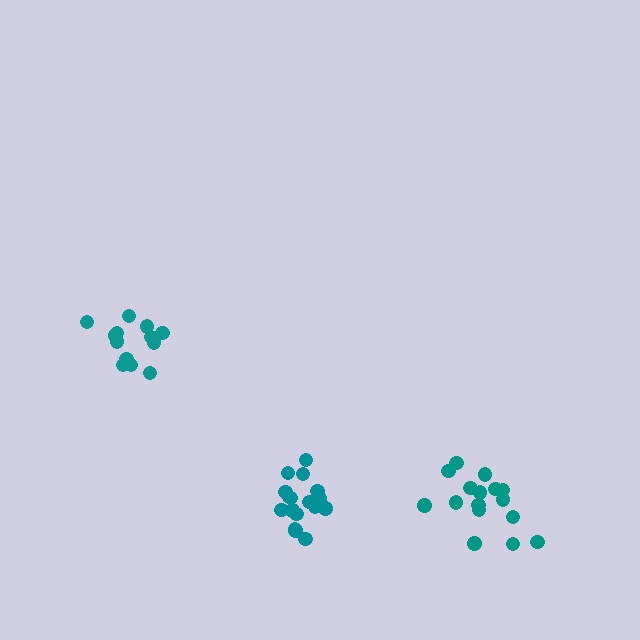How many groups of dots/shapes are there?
There are 3 groups.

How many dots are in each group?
Group 1: 18 dots, Group 2: 13 dots, Group 3: 16 dots (47 total).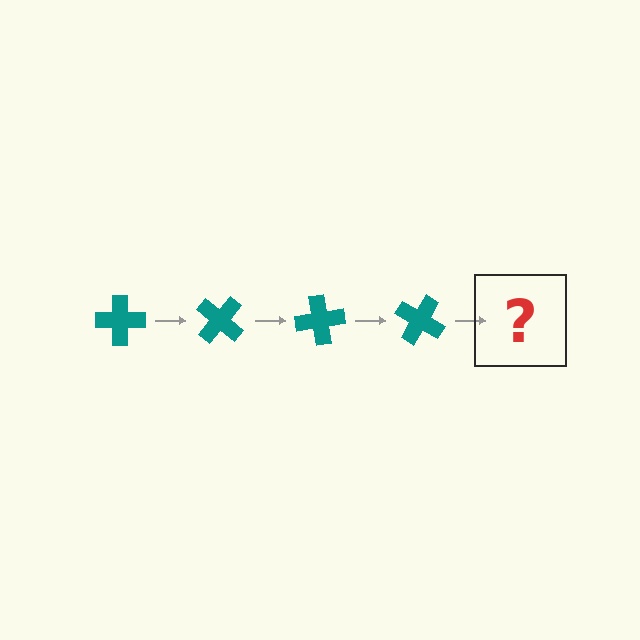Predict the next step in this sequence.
The next step is a teal cross rotated 160 degrees.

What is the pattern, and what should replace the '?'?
The pattern is that the cross rotates 40 degrees each step. The '?' should be a teal cross rotated 160 degrees.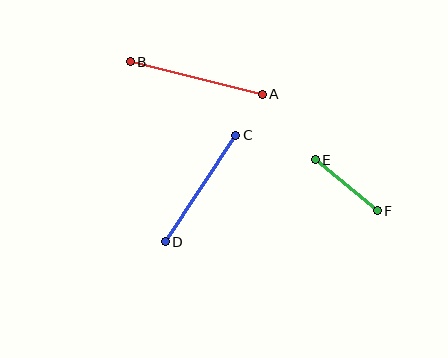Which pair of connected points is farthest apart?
Points A and B are farthest apart.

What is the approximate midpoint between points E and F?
The midpoint is at approximately (346, 185) pixels.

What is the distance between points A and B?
The distance is approximately 136 pixels.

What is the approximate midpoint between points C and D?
The midpoint is at approximately (200, 189) pixels.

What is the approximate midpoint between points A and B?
The midpoint is at approximately (196, 78) pixels.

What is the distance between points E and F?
The distance is approximately 80 pixels.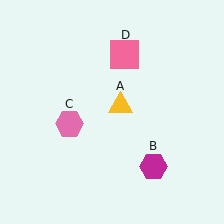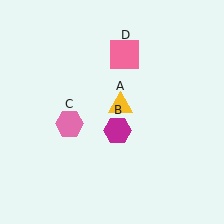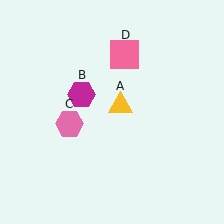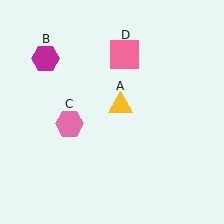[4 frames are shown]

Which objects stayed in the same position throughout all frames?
Yellow triangle (object A) and pink hexagon (object C) and pink square (object D) remained stationary.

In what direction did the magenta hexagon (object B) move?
The magenta hexagon (object B) moved up and to the left.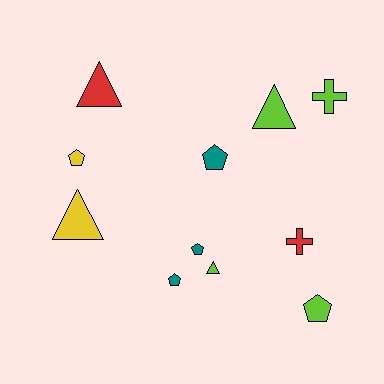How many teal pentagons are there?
There are 3 teal pentagons.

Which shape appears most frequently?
Pentagon, with 5 objects.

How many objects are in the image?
There are 11 objects.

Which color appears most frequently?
Lime, with 4 objects.